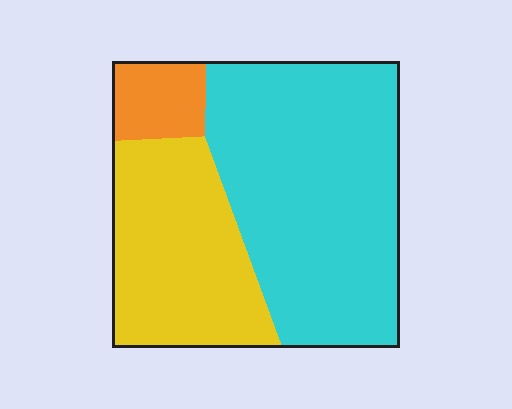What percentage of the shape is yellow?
Yellow covers about 35% of the shape.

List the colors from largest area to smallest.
From largest to smallest: cyan, yellow, orange.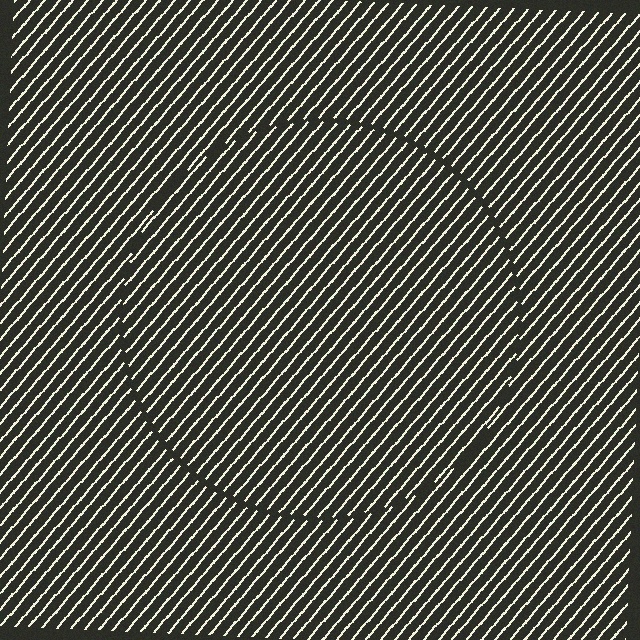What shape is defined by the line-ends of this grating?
An illusory circle. The interior of the shape contains the same grating, shifted by half a period — the contour is defined by the phase discontinuity where line-ends from the inner and outer gratings abut.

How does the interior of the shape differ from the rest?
The interior of the shape contains the same grating, shifted by half a period — the contour is defined by the phase discontinuity where line-ends from the inner and outer gratings abut.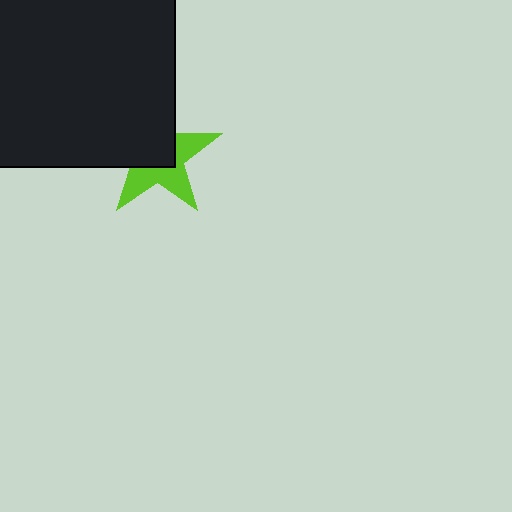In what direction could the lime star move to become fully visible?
The lime star could move toward the lower-right. That would shift it out from behind the black square entirely.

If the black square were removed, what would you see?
You would see the complete lime star.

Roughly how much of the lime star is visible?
About half of it is visible (roughly 48%).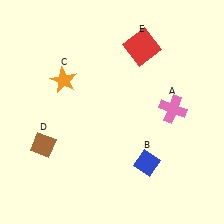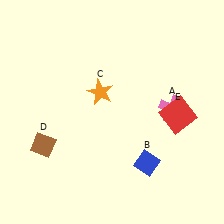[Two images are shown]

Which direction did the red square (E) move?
The red square (E) moved down.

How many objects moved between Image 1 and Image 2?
2 objects moved between the two images.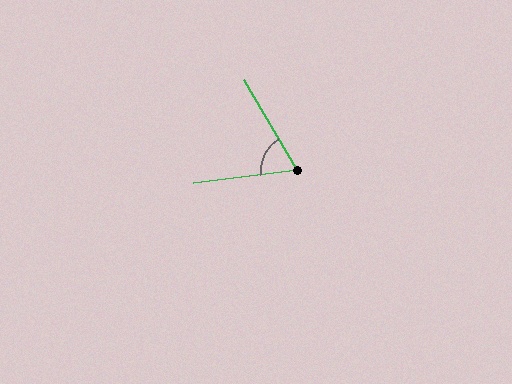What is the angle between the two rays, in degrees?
Approximately 66 degrees.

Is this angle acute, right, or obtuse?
It is acute.